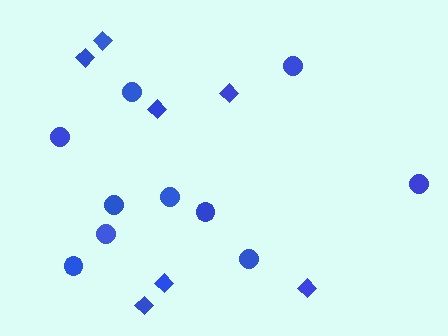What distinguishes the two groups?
There are 2 groups: one group of circles (10) and one group of diamonds (7).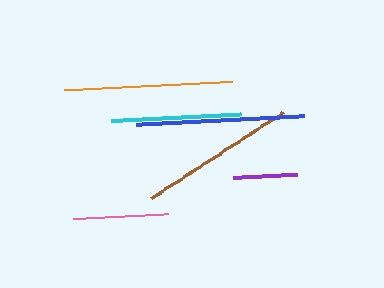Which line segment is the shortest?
The purple line is the shortest at approximately 64 pixels.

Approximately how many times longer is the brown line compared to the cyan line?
The brown line is approximately 1.2 times the length of the cyan line.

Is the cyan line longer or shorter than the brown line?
The brown line is longer than the cyan line.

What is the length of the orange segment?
The orange segment is approximately 168 pixels long.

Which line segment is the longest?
The blue line is the longest at approximately 168 pixels.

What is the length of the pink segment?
The pink segment is approximately 95 pixels long.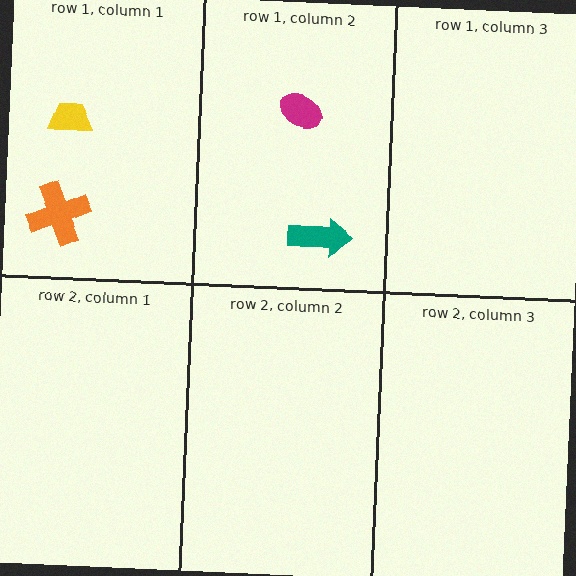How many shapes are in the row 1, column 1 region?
2.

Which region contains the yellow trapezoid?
The row 1, column 1 region.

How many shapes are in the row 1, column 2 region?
2.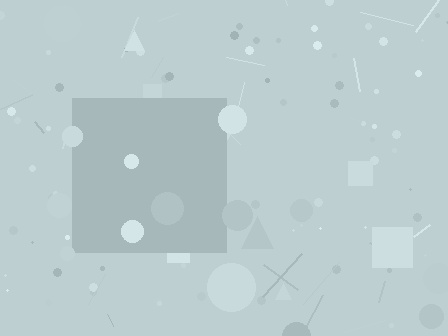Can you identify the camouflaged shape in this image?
The camouflaged shape is a square.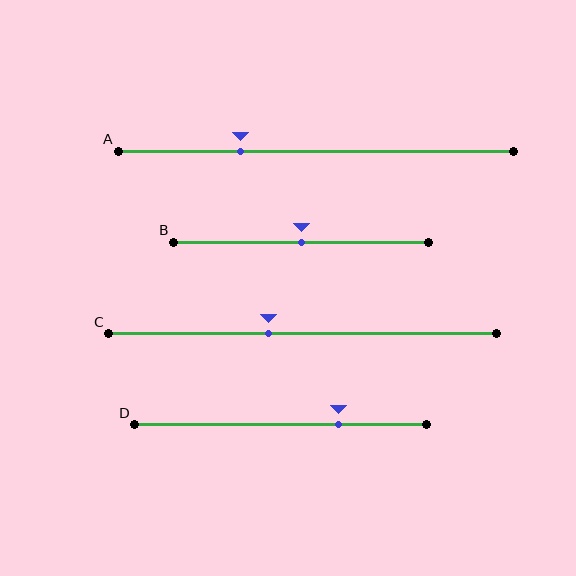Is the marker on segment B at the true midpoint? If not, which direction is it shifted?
Yes, the marker on segment B is at the true midpoint.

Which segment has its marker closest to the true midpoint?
Segment B has its marker closest to the true midpoint.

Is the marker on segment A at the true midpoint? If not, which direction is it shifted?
No, the marker on segment A is shifted to the left by about 19% of the segment length.